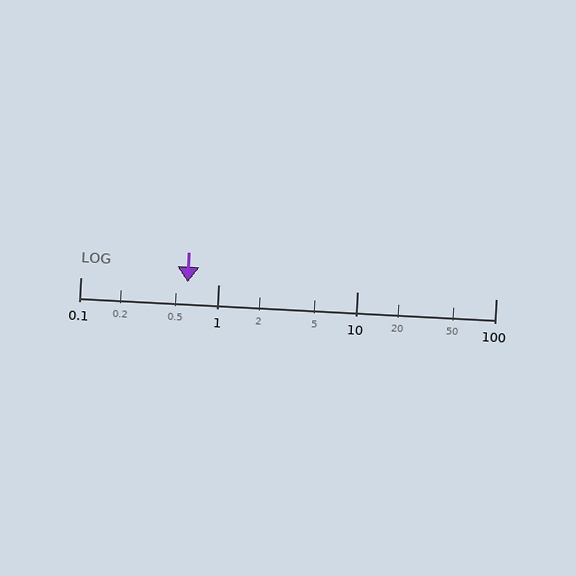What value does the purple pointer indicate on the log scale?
The pointer indicates approximately 0.6.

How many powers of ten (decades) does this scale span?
The scale spans 3 decades, from 0.1 to 100.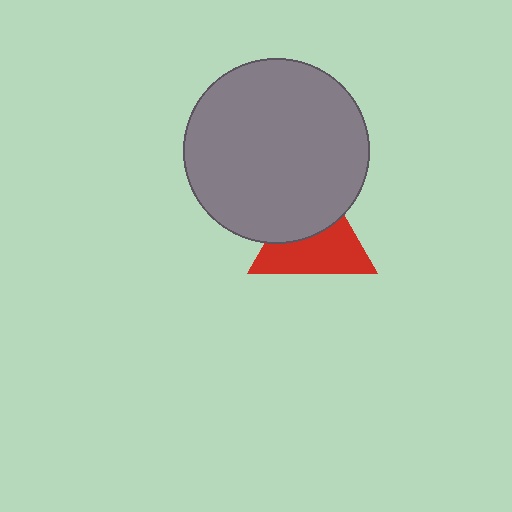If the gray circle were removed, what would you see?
You would see the complete red triangle.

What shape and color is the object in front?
The object in front is a gray circle.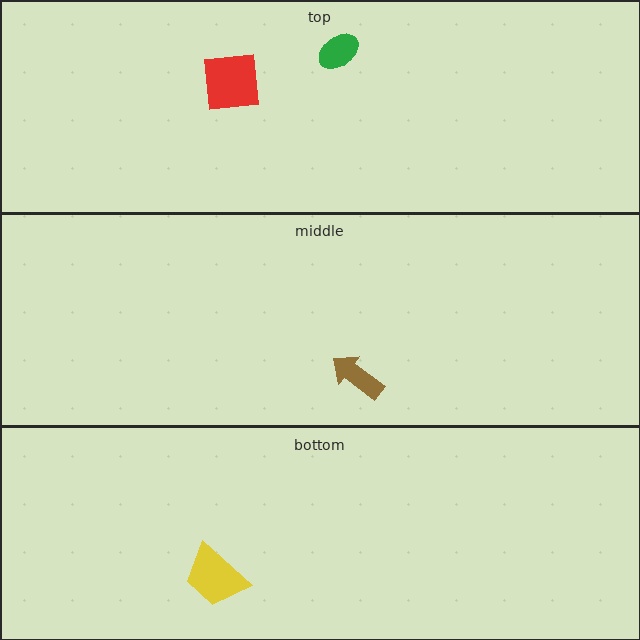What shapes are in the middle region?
The brown arrow.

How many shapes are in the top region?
2.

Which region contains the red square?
The top region.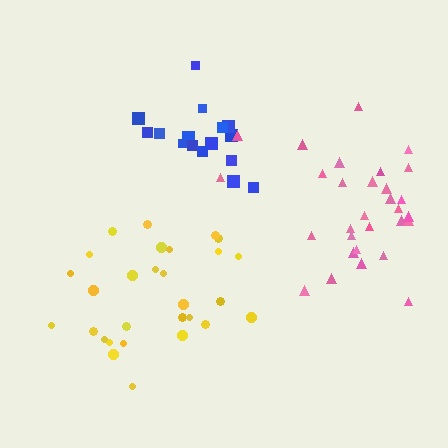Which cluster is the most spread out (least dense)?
Blue.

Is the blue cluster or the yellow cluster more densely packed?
Yellow.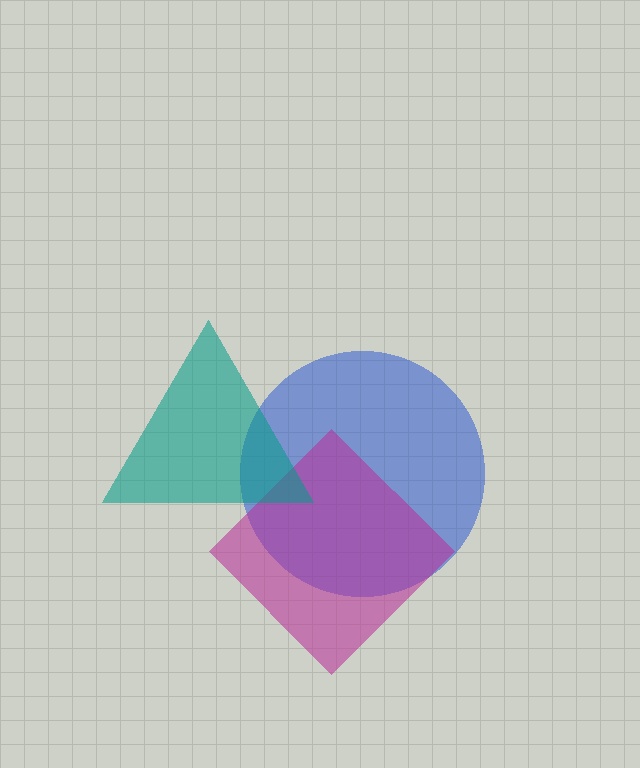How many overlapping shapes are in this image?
There are 3 overlapping shapes in the image.